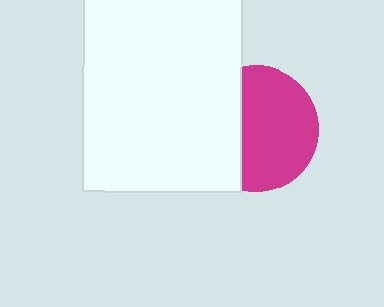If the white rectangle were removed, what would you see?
You would see the complete magenta circle.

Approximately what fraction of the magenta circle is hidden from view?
Roughly 36% of the magenta circle is hidden behind the white rectangle.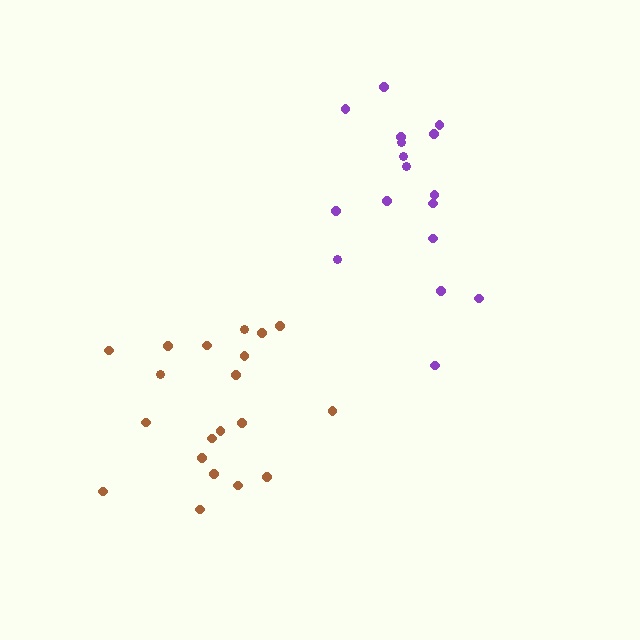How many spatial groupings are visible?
There are 2 spatial groupings.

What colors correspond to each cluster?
The clusters are colored: brown, purple.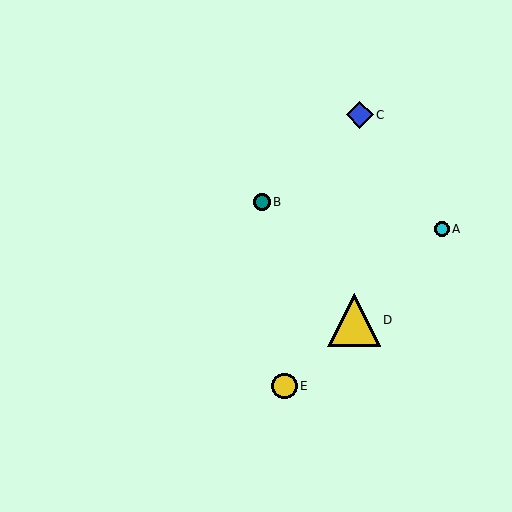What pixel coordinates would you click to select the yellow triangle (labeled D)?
Click at (354, 320) to select the yellow triangle D.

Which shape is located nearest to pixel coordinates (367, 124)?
The blue diamond (labeled C) at (360, 115) is nearest to that location.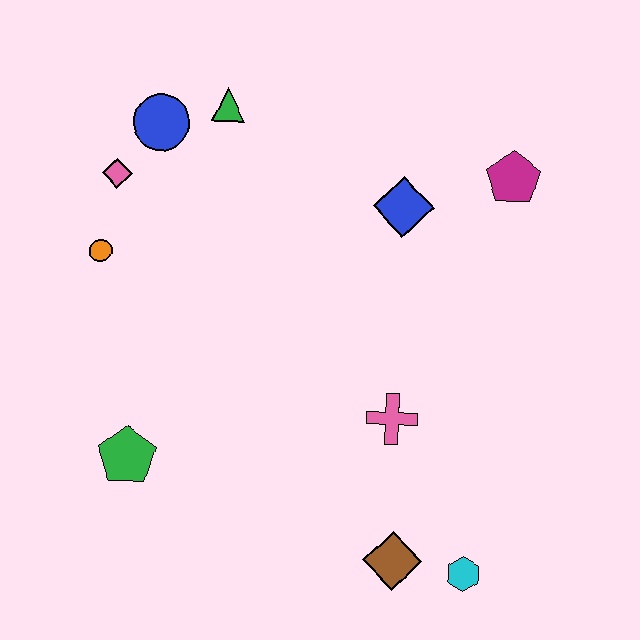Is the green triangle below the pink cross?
No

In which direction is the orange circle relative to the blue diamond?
The orange circle is to the left of the blue diamond.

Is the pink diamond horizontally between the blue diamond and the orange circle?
Yes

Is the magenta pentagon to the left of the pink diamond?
No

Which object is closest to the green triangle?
The blue circle is closest to the green triangle.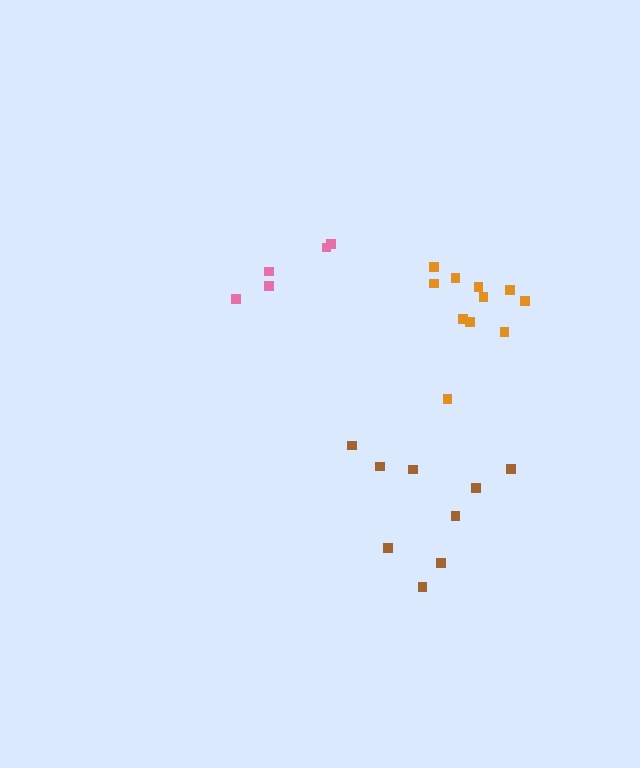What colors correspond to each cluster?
The clusters are colored: pink, brown, orange.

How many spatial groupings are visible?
There are 3 spatial groupings.